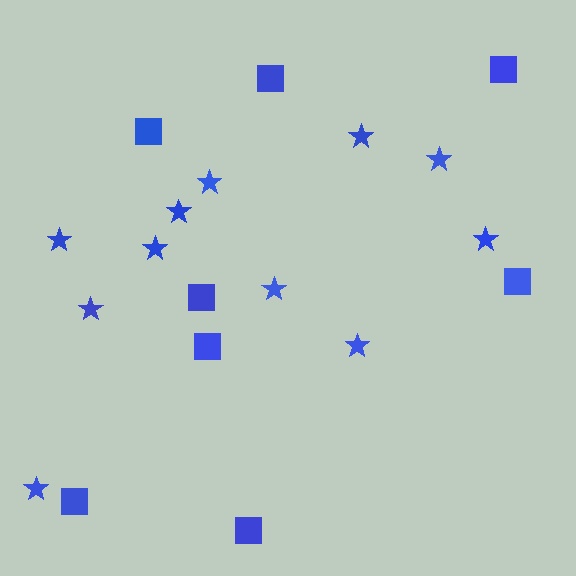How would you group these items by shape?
There are 2 groups: one group of squares (8) and one group of stars (11).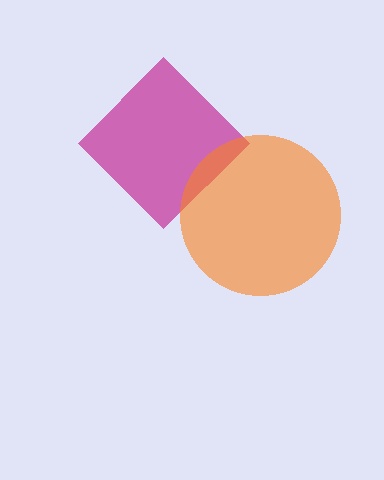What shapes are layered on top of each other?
The layered shapes are: a magenta diamond, an orange circle.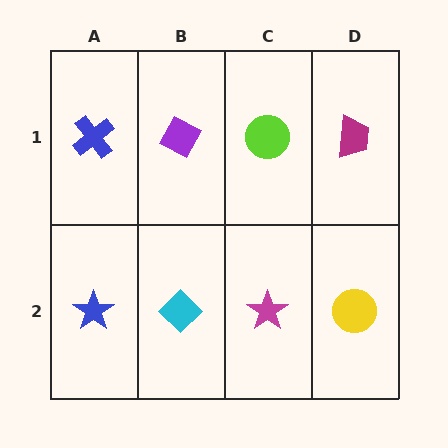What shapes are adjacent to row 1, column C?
A magenta star (row 2, column C), a purple diamond (row 1, column B), a magenta trapezoid (row 1, column D).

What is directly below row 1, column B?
A cyan diamond.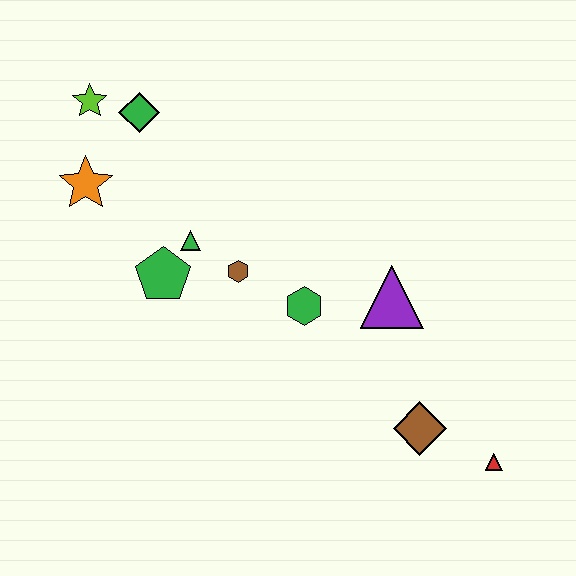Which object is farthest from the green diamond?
The red triangle is farthest from the green diamond.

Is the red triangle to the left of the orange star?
No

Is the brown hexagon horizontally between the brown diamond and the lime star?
Yes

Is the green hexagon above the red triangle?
Yes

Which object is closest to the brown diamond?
The red triangle is closest to the brown diamond.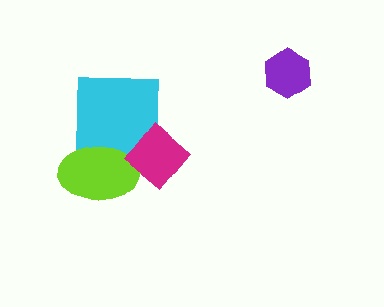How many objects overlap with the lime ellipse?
2 objects overlap with the lime ellipse.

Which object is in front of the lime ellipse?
The magenta diamond is in front of the lime ellipse.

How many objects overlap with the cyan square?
2 objects overlap with the cyan square.